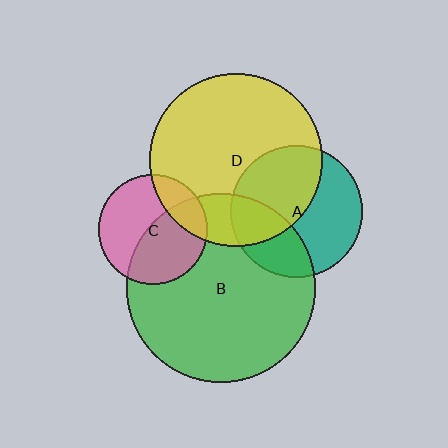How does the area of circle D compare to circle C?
Approximately 2.5 times.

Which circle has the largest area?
Circle B (green).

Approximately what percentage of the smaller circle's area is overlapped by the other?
Approximately 20%.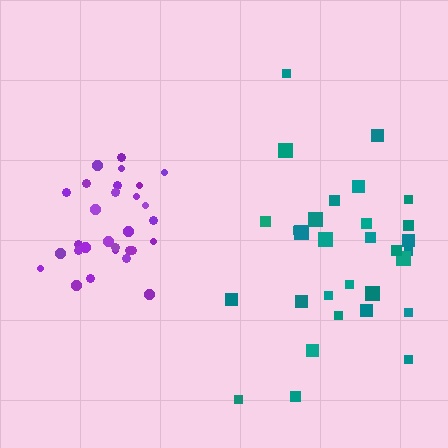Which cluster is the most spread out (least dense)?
Teal.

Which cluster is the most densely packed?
Purple.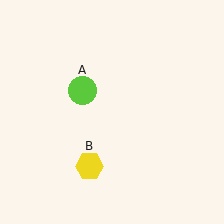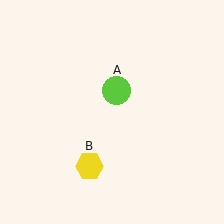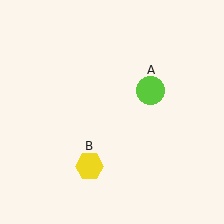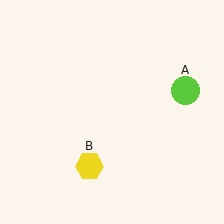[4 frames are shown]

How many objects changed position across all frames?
1 object changed position: lime circle (object A).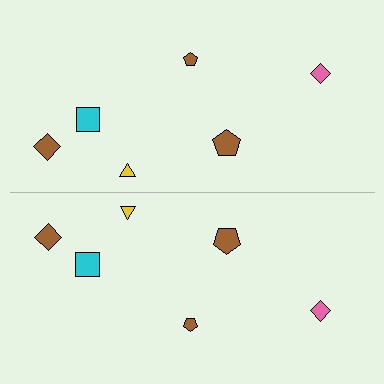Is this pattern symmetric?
Yes, this pattern has bilateral (reflection) symmetry.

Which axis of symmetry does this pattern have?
The pattern has a horizontal axis of symmetry running through the center of the image.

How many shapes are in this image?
There are 12 shapes in this image.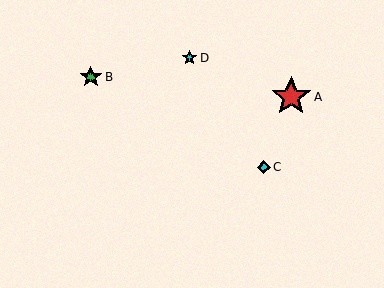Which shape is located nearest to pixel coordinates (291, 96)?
The red star (labeled A) at (291, 97) is nearest to that location.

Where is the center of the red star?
The center of the red star is at (291, 97).